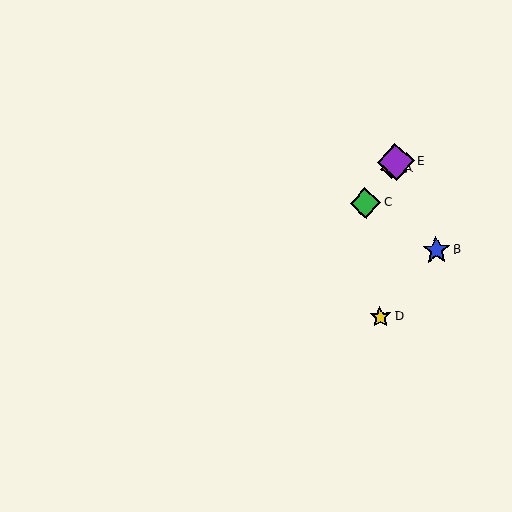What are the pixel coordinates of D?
Object D is at (380, 317).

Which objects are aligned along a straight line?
Objects A, C, E are aligned along a straight line.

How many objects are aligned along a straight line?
3 objects (A, C, E) are aligned along a straight line.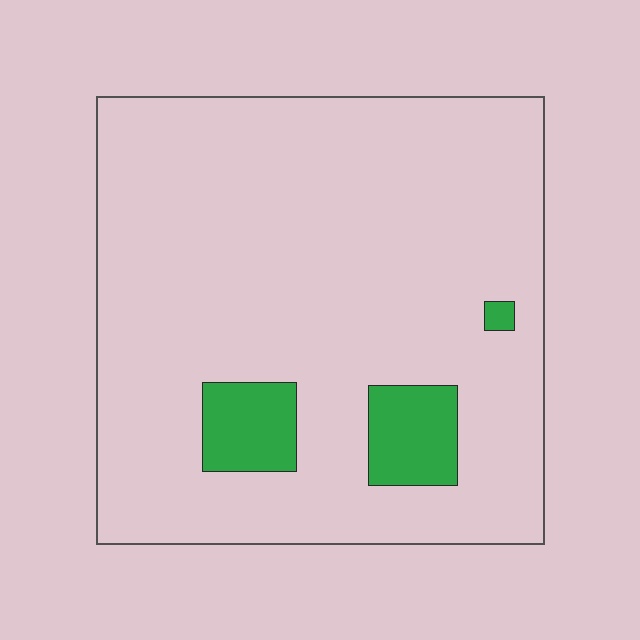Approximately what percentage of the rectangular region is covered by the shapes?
Approximately 10%.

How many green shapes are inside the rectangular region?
3.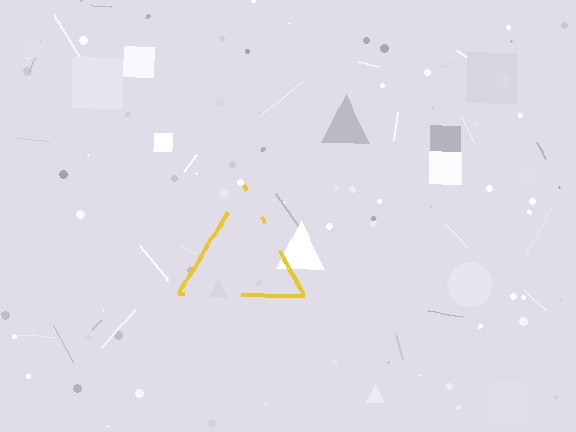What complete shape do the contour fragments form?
The contour fragments form a triangle.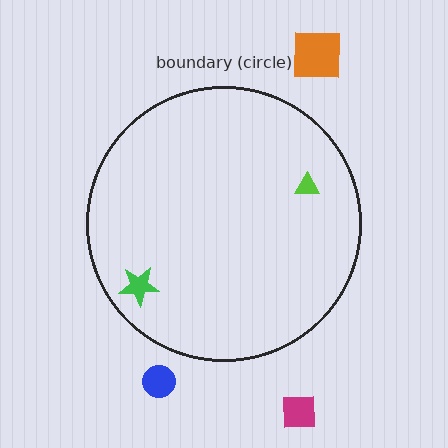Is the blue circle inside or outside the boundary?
Outside.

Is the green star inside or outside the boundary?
Inside.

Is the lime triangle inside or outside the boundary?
Inside.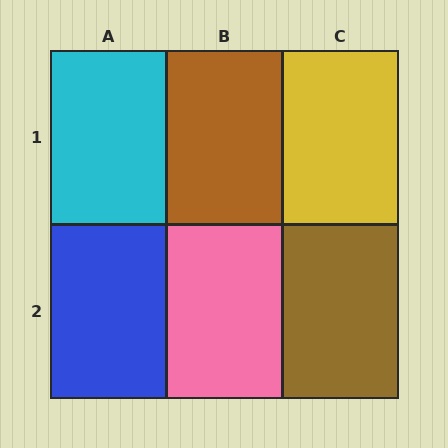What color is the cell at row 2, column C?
Brown.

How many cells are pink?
1 cell is pink.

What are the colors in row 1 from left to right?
Cyan, brown, yellow.